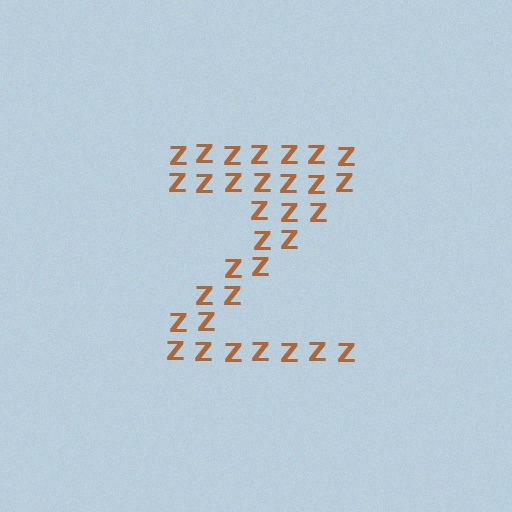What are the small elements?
The small elements are letter Z's.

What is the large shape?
The large shape is the letter Z.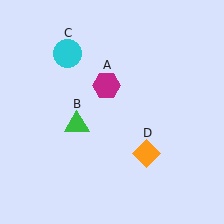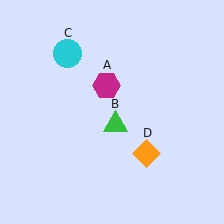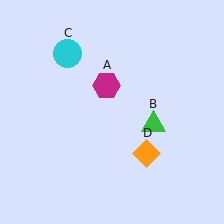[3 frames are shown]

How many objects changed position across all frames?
1 object changed position: green triangle (object B).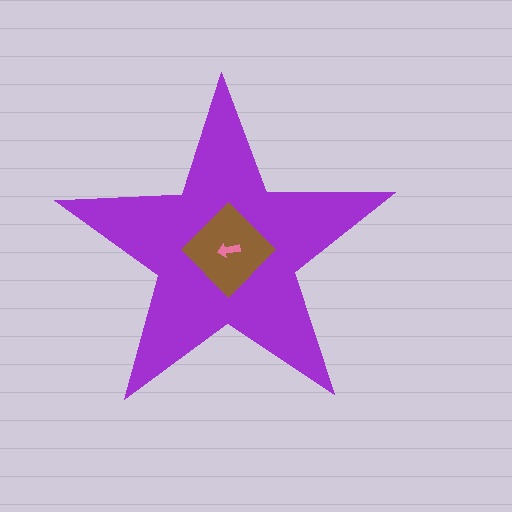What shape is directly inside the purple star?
The brown diamond.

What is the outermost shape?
The purple star.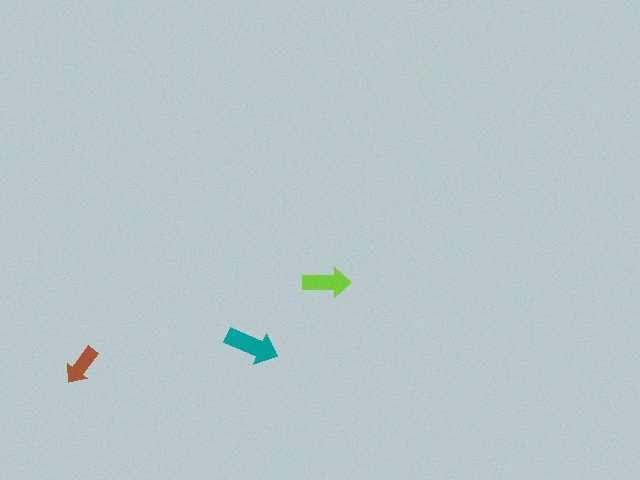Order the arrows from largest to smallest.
the teal one, the lime one, the brown one.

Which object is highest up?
The lime arrow is topmost.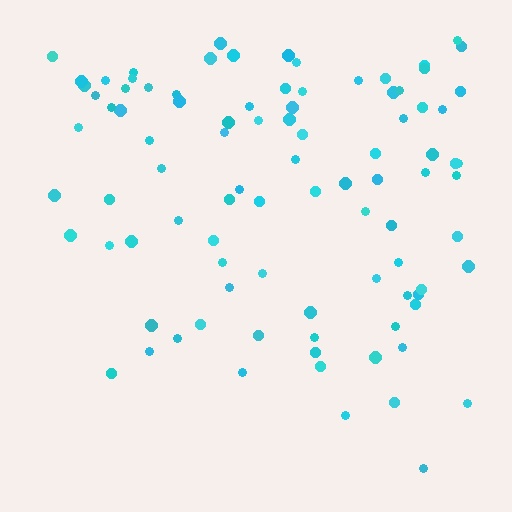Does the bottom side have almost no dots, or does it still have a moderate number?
Still a moderate number, just noticeably fewer than the top.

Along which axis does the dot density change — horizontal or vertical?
Vertical.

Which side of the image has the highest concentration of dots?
The top.